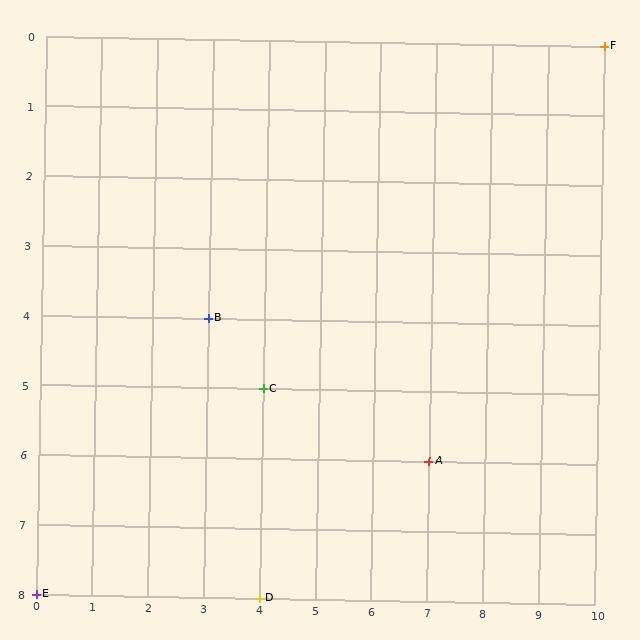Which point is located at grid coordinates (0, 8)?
Point E is at (0, 8).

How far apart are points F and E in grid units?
Points F and E are 10 columns and 8 rows apart (about 12.8 grid units diagonally).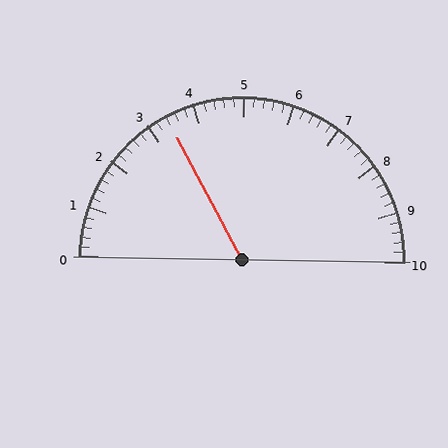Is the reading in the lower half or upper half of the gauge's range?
The reading is in the lower half of the range (0 to 10).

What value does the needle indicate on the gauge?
The needle indicates approximately 3.4.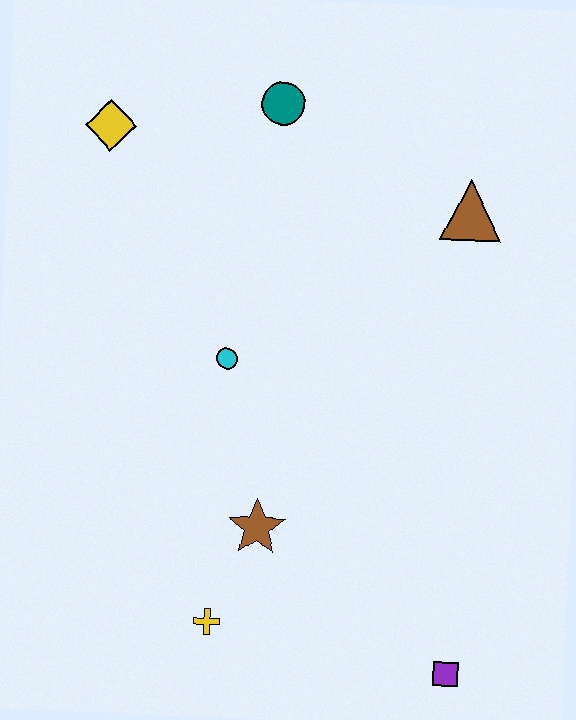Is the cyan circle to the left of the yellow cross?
No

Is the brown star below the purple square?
No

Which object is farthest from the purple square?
The yellow diamond is farthest from the purple square.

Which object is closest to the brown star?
The yellow cross is closest to the brown star.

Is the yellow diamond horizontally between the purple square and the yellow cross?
No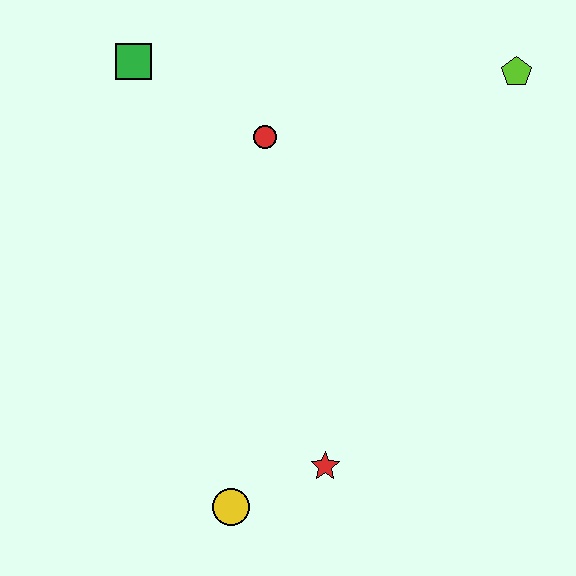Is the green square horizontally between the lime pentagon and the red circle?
No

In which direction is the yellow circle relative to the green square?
The yellow circle is below the green square.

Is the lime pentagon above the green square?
No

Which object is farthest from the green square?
The yellow circle is farthest from the green square.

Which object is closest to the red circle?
The green square is closest to the red circle.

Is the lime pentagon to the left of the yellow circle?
No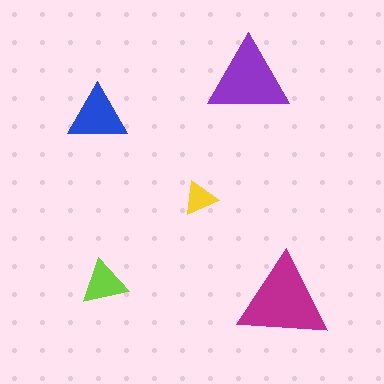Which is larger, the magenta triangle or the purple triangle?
The magenta one.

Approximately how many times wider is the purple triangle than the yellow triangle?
About 2.5 times wider.